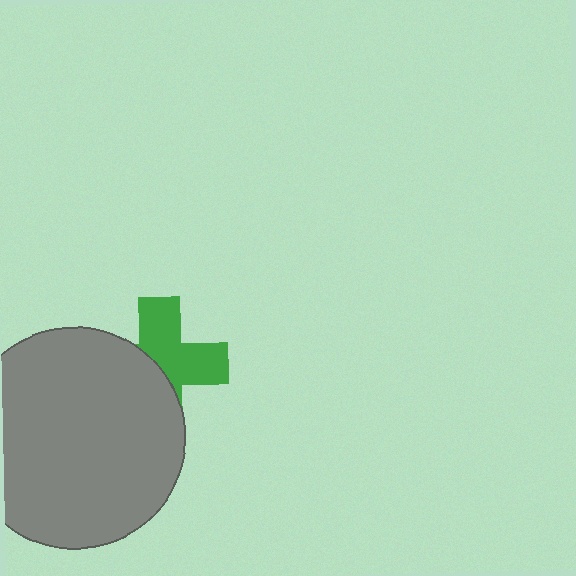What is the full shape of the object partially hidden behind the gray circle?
The partially hidden object is a green cross.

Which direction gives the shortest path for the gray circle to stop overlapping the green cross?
Moving toward the lower-left gives the shortest separation.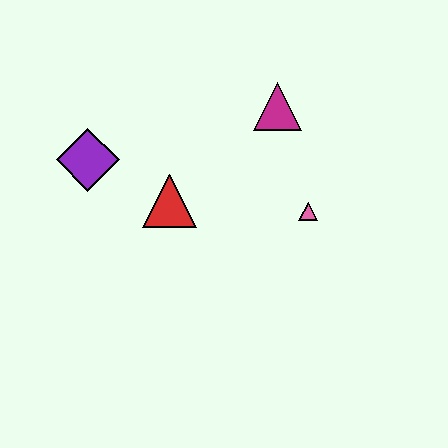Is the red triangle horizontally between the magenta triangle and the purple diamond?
Yes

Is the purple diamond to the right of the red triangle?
No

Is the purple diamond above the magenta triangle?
No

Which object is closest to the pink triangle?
The magenta triangle is closest to the pink triangle.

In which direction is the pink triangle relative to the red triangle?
The pink triangle is to the right of the red triangle.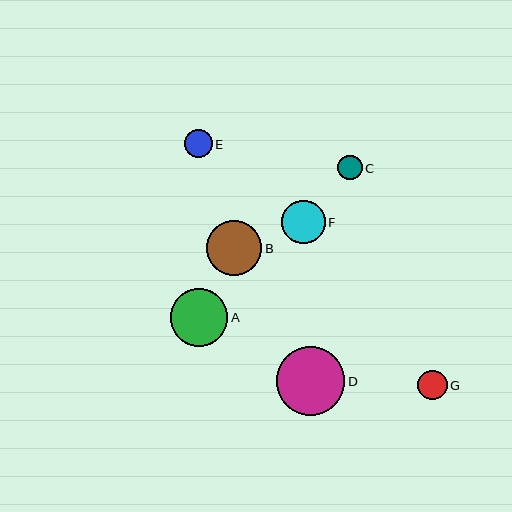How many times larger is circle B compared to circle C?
Circle B is approximately 2.2 times the size of circle C.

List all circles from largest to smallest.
From largest to smallest: D, A, B, F, G, E, C.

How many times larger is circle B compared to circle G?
Circle B is approximately 1.9 times the size of circle G.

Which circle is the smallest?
Circle C is the smallest with a size of approximately 25 pixels.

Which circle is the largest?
Circle D is the largest with a size of approximately 68 pixels.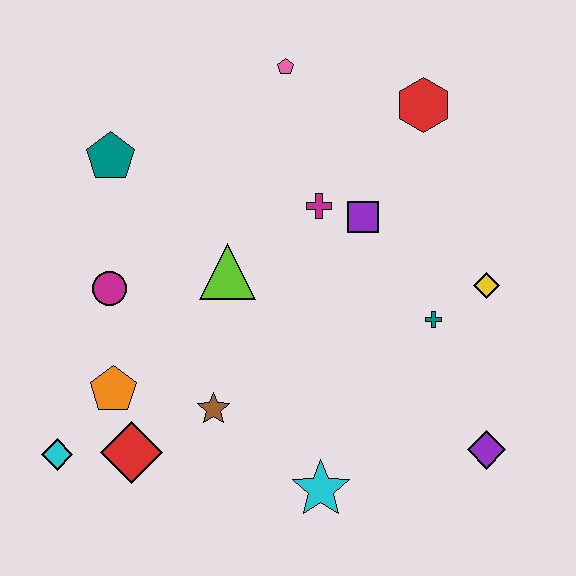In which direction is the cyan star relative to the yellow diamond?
The cyan star is below the yellow diamond.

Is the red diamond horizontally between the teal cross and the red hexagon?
No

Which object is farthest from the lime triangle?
The purple diamond is farthest from the lime triangle.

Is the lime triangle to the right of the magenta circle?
Yes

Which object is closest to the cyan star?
The brown star is closest to the cyan star.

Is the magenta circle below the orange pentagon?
No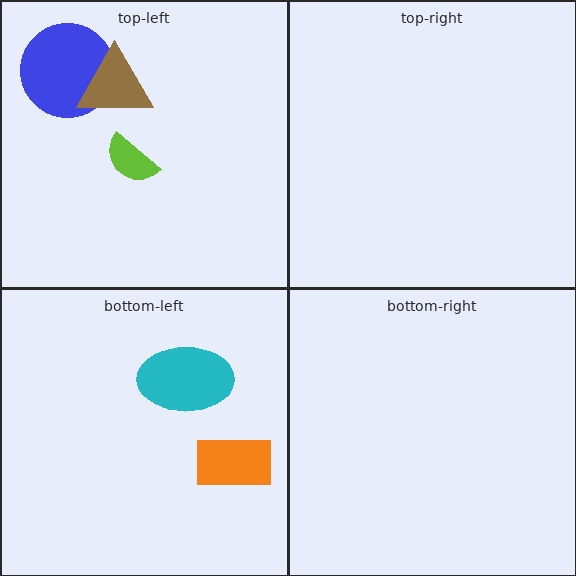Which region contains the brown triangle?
The top-left region.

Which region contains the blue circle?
The top-left region.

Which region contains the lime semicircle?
The top-left region.